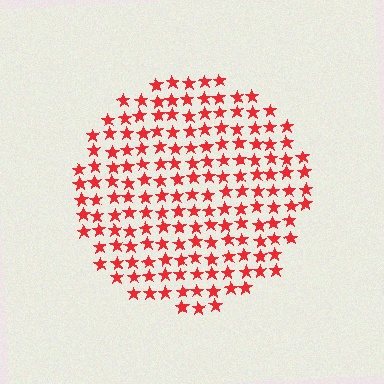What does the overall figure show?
The overall figure shows a circle.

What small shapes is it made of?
It is made of small stars.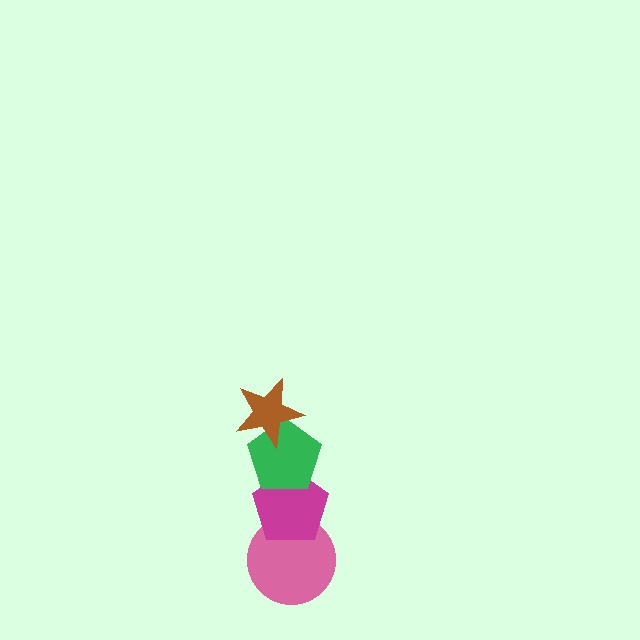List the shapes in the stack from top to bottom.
From top to bottom: the brown star, the green pentagon, the magenta pentagon, the pink circle.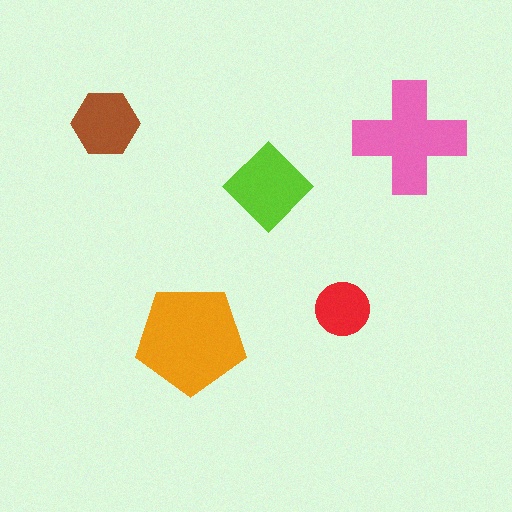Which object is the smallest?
The red circle.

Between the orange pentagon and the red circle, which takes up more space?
The orange pentagon.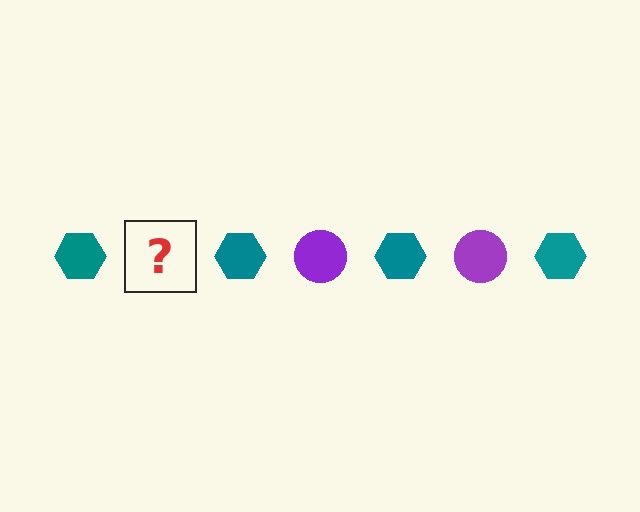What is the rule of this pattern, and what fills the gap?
The rule is that the pattern alternates between teal hexagon and purple circle. The gap should be filled with a purple circle.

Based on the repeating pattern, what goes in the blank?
The blank should be a purple circle.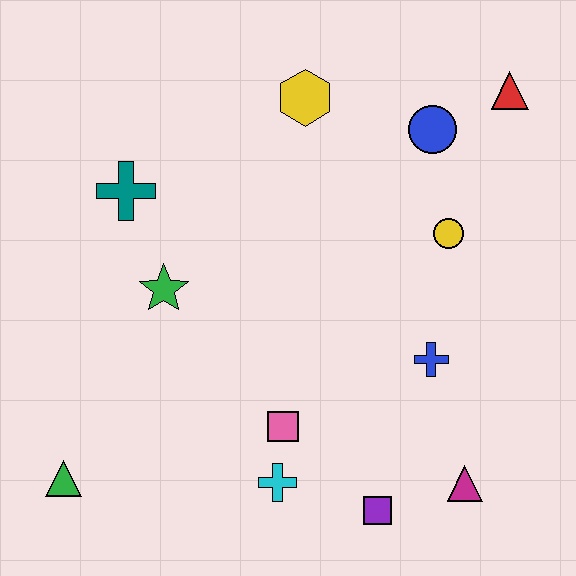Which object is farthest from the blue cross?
The green triangle is farthest from the blue cross.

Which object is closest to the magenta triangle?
The purple square is closest to the magenta triangle.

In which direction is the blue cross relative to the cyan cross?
The blue cross is to the right of the cyan cross.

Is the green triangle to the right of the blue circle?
No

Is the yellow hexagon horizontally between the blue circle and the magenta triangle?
No